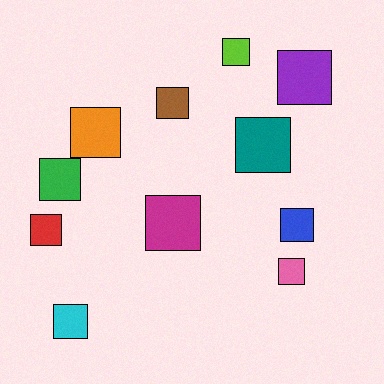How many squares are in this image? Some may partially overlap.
There are 11 squares.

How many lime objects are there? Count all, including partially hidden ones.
There is 1 lime object.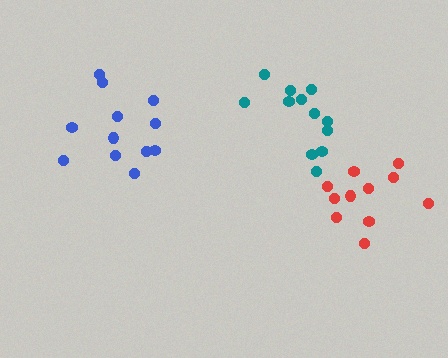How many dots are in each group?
Group 1: 11 dots, Group 2: 12 dots, Group 3: 12 dots (35 total).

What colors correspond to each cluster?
The clusters are colored: red, teal, blue.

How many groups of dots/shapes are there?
There are 3 groups.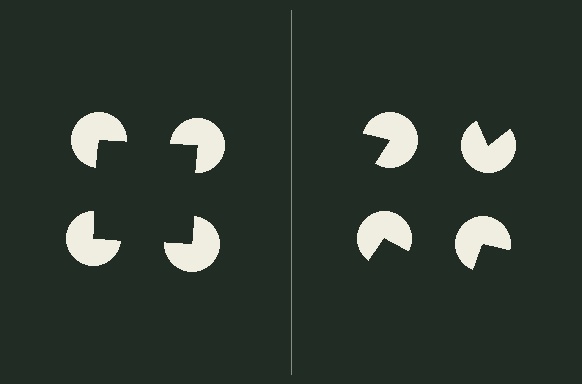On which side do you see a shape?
An illusory square appears on the left side. On the right side the wedge cuts are rotated, so no coherent shape forms.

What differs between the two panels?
The pac-man discs are positioned identically on both sides; only the wedge orientations differ. On the left they align to a square; on the right they are misaligned.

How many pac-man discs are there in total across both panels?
8 — 4 on each side.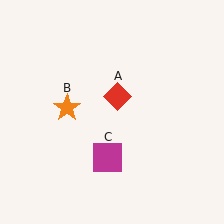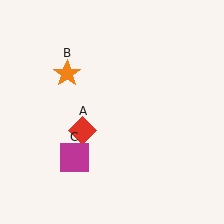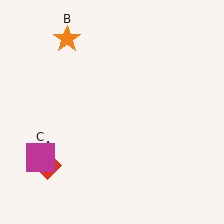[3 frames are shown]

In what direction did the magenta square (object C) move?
The magenta square (object C) moved left.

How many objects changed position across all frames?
3 objects changed position: red diamond (object A), orange star (object B), magenta square (object C).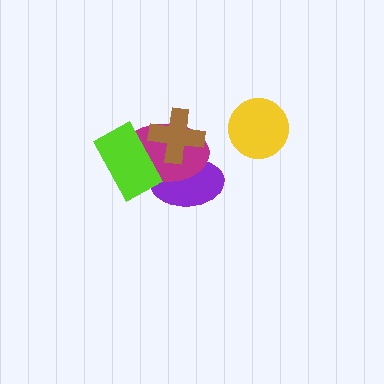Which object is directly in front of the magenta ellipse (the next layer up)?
The brown cross is directly in front of the magenta ellipse.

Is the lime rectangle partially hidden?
No, no other shape covers it.